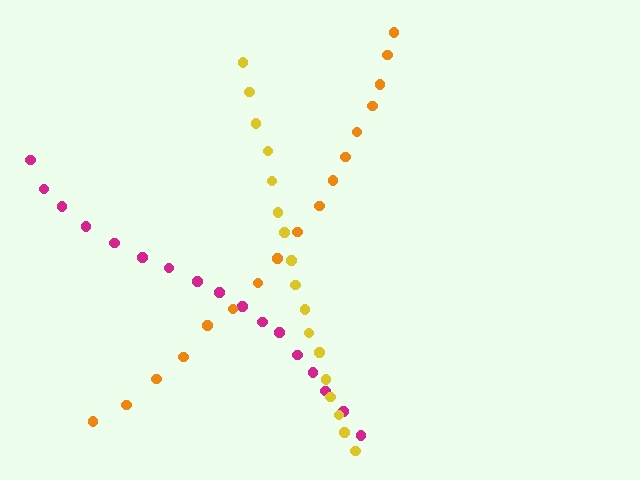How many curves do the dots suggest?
There are 3 distinct paths.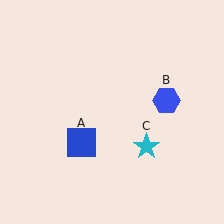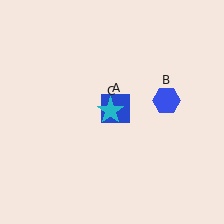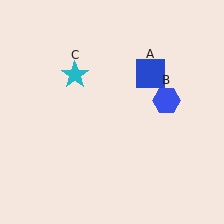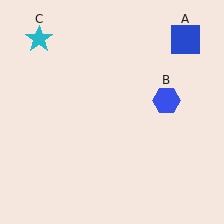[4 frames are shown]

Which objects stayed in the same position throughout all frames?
Blue hexagon (object B) remained stationary.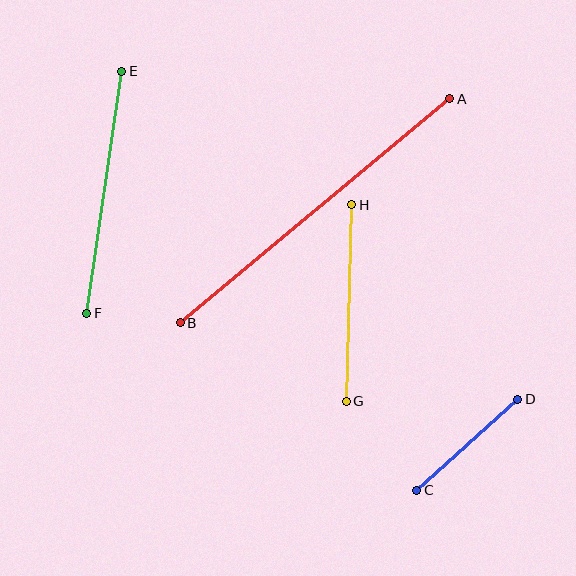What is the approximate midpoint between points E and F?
The midpoint is at approximately (104, 192) pixels.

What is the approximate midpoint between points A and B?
The midpoint is at approximately (315, 211) pixels.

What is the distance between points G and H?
The distance is approximately 197 pixels.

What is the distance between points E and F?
The distance is approximately 244 pixels.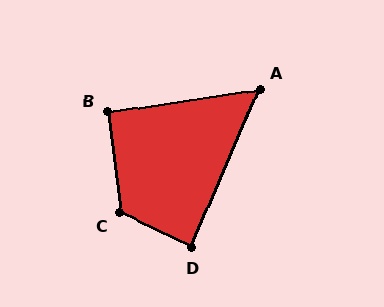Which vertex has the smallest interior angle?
A, at approximately 58 degrees.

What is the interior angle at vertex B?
Approximately 92 degrees (approximately right).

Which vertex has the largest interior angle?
C, at approximately 122 degrees.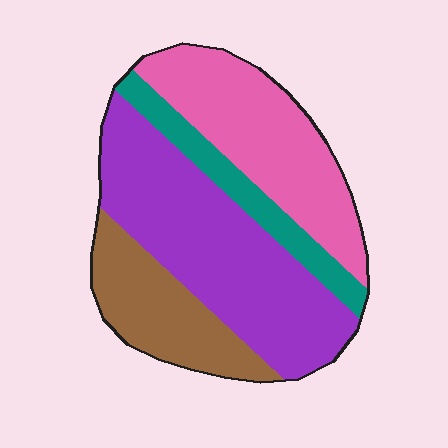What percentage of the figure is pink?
Pink takes up about one quarter (1/4) of the figure.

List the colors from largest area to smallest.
From largest to smallest: purple, pink, brown, teal.